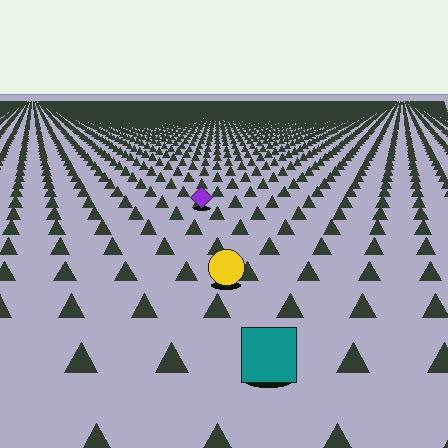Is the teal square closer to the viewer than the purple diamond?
Yes. The teal square is closer — you can tell from the texture gradient: the ground texture is coarser near it.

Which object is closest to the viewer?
The teal square is closest. The texture marks near it are larger and more spread out.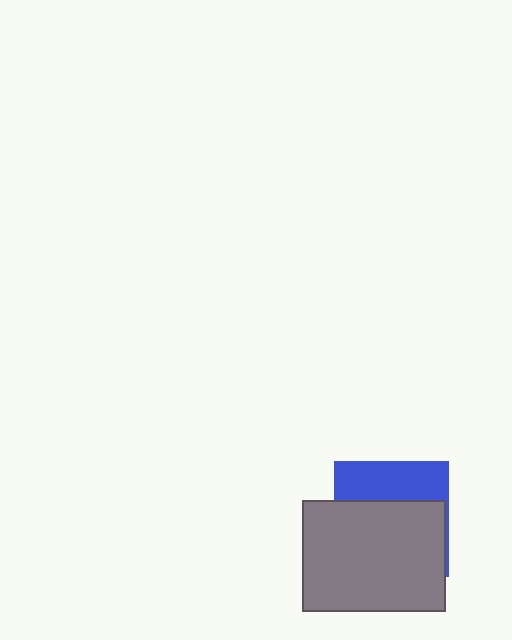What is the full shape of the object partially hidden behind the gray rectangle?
The partially hidden object is a blue square.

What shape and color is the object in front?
The object in front is a gray rectangle.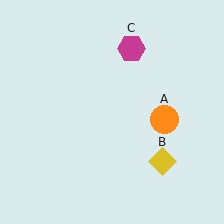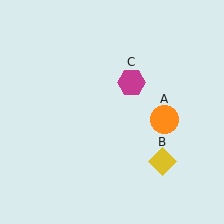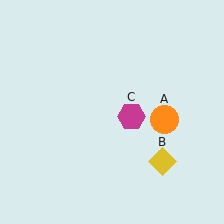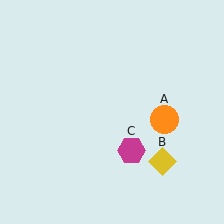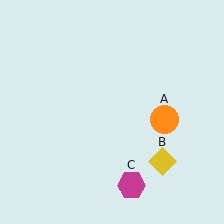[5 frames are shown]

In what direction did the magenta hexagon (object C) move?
The magenta hexagon (object C) moved down.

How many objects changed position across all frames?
1 object changed position: magenta hexagon (object C).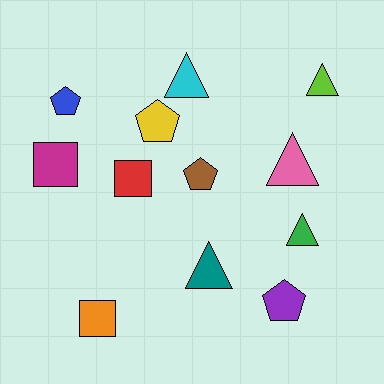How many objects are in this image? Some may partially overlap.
There are 12 objects.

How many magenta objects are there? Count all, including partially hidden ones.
There is 1 magenta object.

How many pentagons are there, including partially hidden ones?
There are 4 pentagons.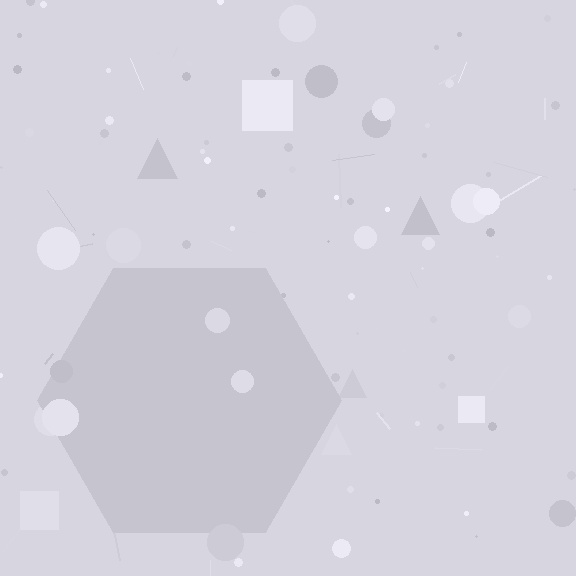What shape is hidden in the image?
A hexagon is hidden in the image.